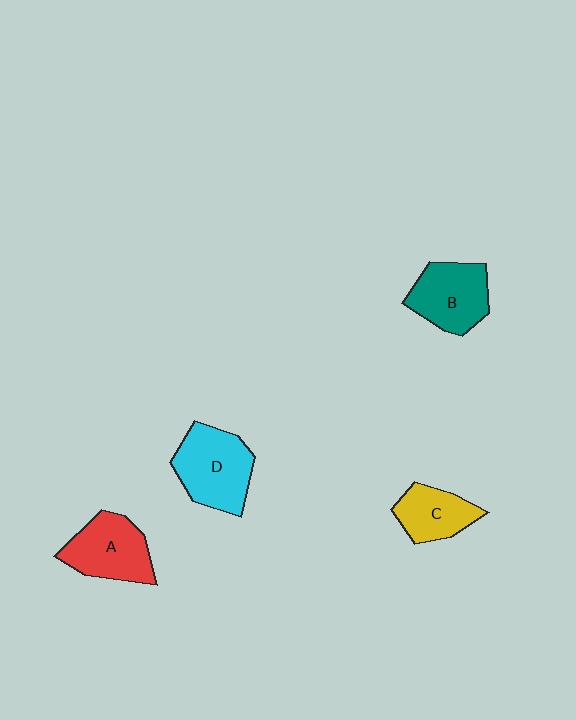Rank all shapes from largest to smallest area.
From largest to smallest: D (cyan), A (red), B (teal), C (yellow).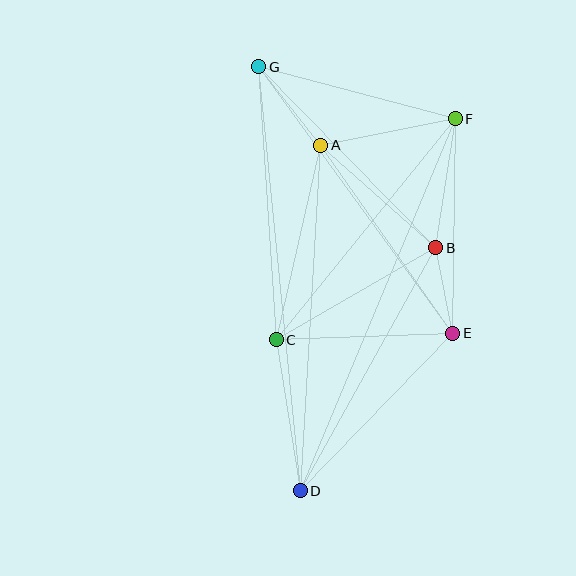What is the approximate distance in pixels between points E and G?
The distance between E and G is approximately 330 pixels.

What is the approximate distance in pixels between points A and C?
The distance between A and C is approximately 200 pixels.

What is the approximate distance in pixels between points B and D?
The distance between B and D is approximately 278 pixels.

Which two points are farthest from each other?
Points D and G are farthest from each other.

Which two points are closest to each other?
Points B and E are closest to each other.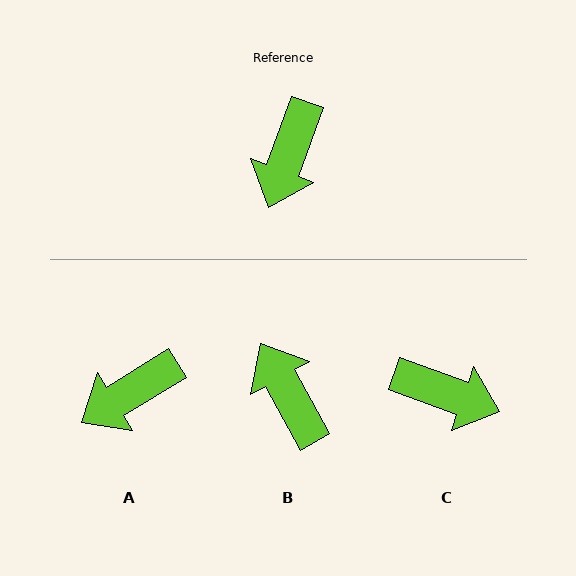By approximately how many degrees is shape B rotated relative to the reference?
Approximately 131 degrees clockwise.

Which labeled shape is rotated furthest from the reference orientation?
B, about 131 degrees away.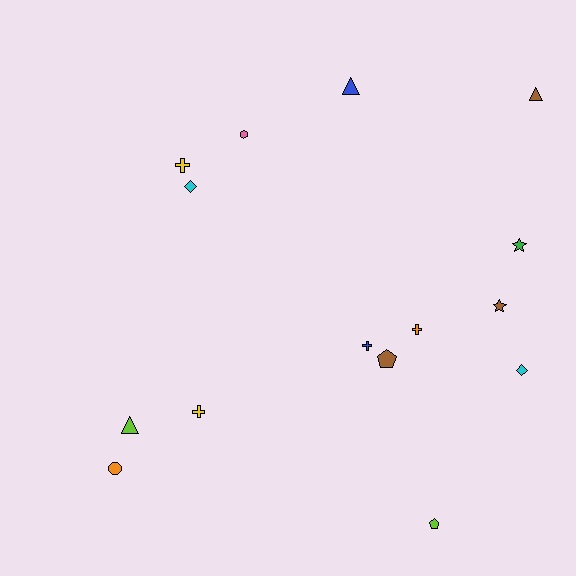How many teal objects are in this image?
There are no teal objects.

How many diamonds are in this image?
There are 2 diamonds.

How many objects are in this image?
There are 15 objects.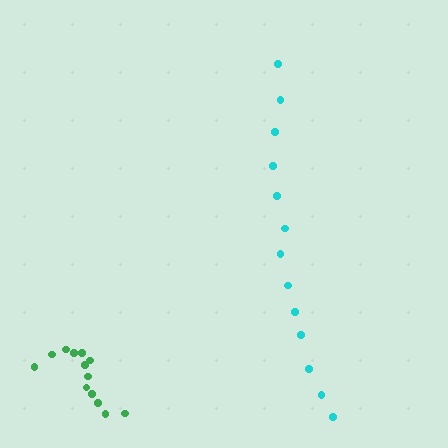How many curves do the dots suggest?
There are 2 distinct paths.